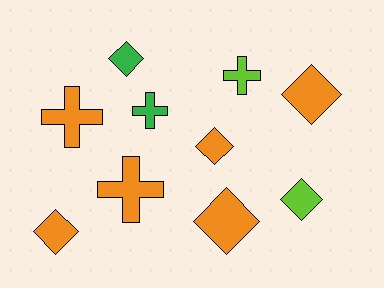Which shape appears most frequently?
Diamond, with 6 objects.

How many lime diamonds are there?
There is 1 lime diamond.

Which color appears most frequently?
Orange, with 6 objects.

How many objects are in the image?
There are 10 objects.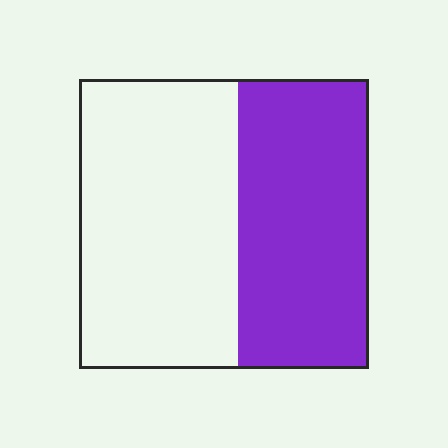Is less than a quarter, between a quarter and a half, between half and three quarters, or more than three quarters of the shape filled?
Between a quarter and a half.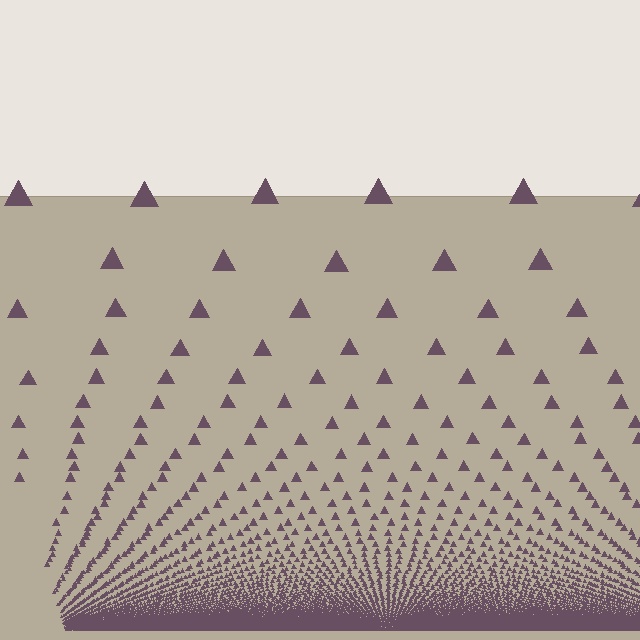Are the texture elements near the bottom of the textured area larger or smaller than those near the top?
Smaller. The gradient is inverted — elements near the bottom are smaller and denser.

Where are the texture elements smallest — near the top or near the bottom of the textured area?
Near the bottom.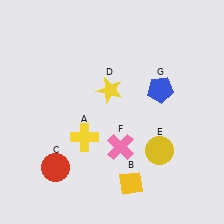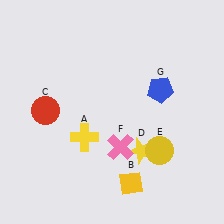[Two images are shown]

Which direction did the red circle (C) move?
The red circle (C) moved up.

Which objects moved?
The objects that moved are: the red circle (C), the yellow star (D).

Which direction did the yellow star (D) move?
The yellow star (D) moved down.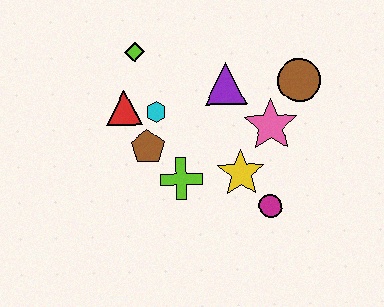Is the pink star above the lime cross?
Yes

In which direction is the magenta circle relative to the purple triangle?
The magenta circle is below the purple triangle.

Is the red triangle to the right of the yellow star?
No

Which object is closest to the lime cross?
The brown pentagon is closest to the lime cross.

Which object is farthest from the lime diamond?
The magenta circle is farthest from the lime diamond.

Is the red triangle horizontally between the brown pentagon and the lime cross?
No